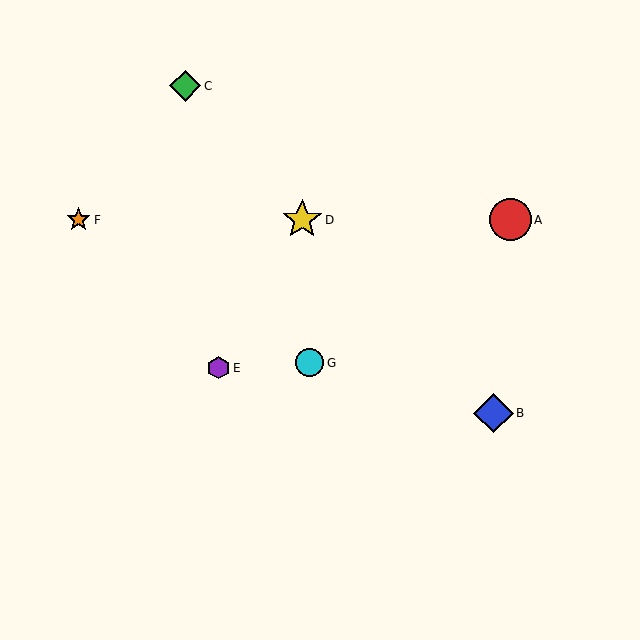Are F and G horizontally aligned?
No, F is at y≈220 and G is at y≈363.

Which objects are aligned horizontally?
Objects A, D, F are aligned horizontally.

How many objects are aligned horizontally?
3 objects (A, D, F) are aligned horizontally.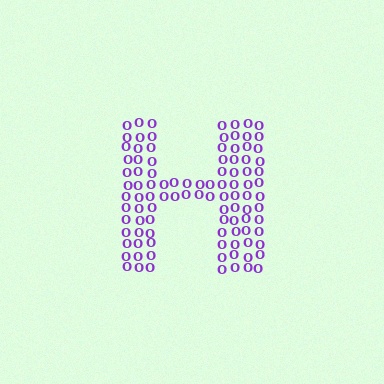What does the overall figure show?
The overall figure shows the letter H.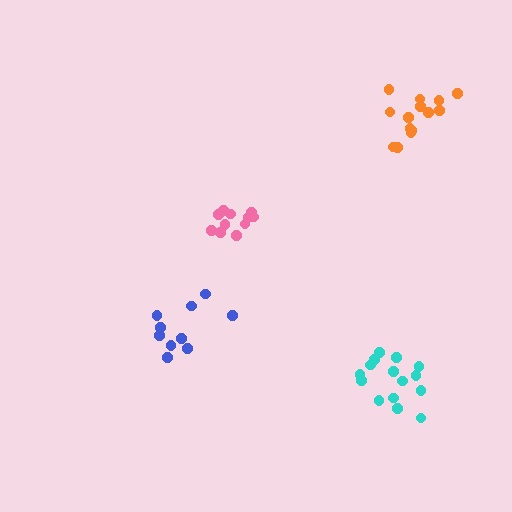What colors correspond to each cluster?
The clusters are colored: blue, pink, cyan, orange.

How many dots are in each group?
Group 1: 10 dots, Group 2: 11 dots, Group 3: 15 dots, Group 4: 14 dots (50 total).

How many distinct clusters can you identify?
There are 4 distinct clusters.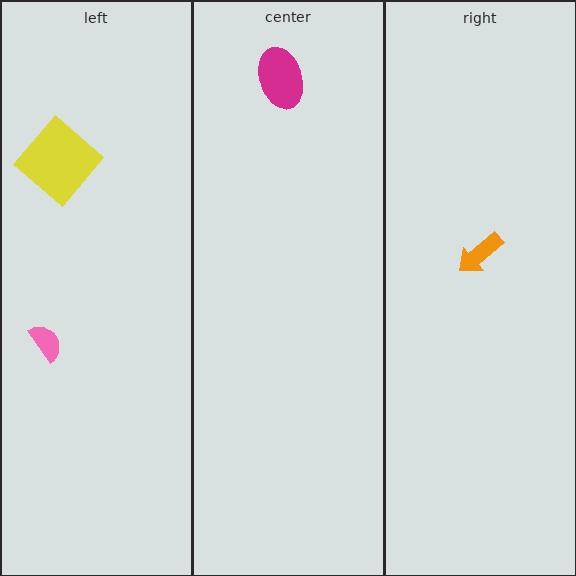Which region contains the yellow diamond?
The left region.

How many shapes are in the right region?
1.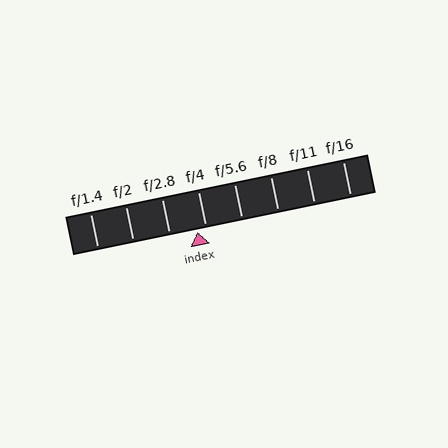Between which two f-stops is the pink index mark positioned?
The index mark is between f/2.8 and f/4.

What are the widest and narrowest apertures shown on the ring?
The widest aperture shown is f/1.4 and the narrowest is f/16.